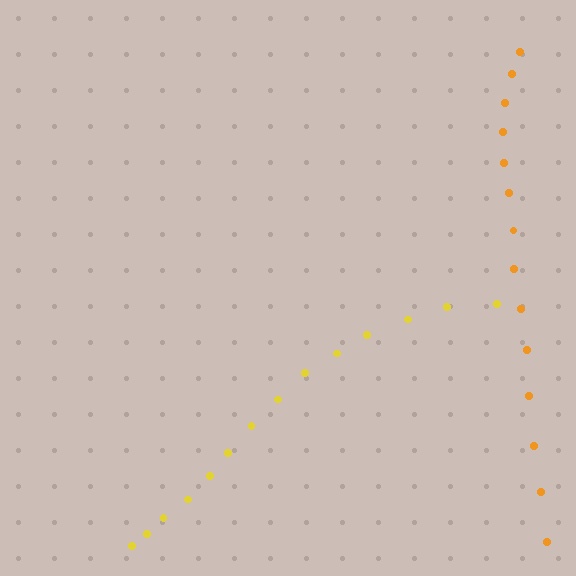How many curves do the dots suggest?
There are 2 distinct paths.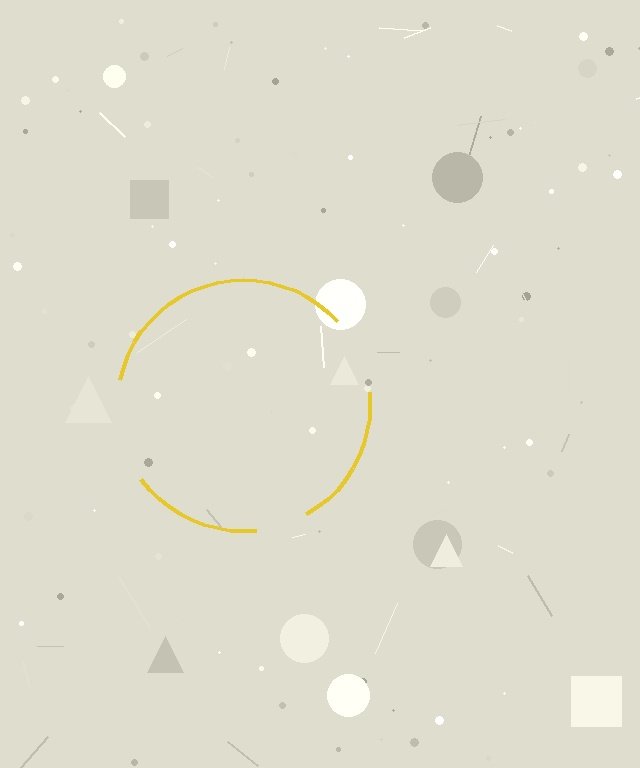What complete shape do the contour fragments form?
The contour fragments form a circle.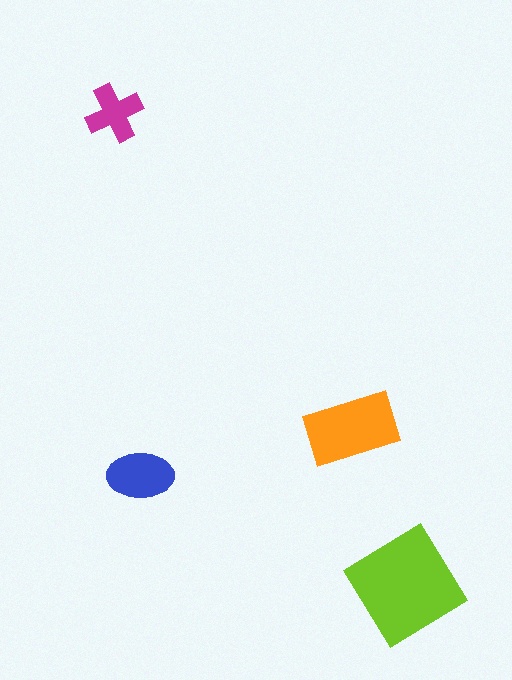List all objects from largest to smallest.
The lime diamond, the orange rectangle, the blue ellipse, the magenta cross.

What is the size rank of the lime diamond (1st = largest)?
1st.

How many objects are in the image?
There are 4 objects in the image.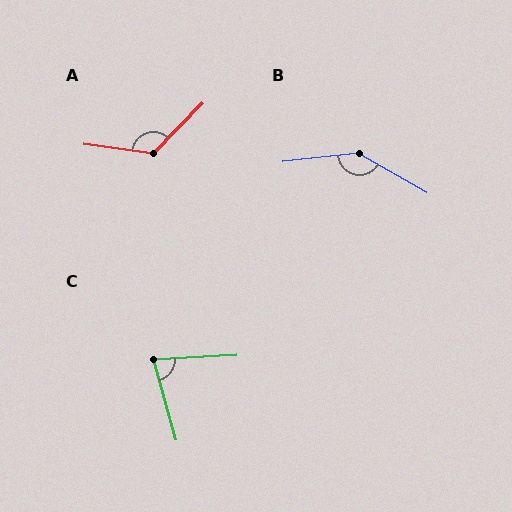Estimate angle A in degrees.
Approximately 126 degrees.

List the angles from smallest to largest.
C (78°), A (126°), B (144°).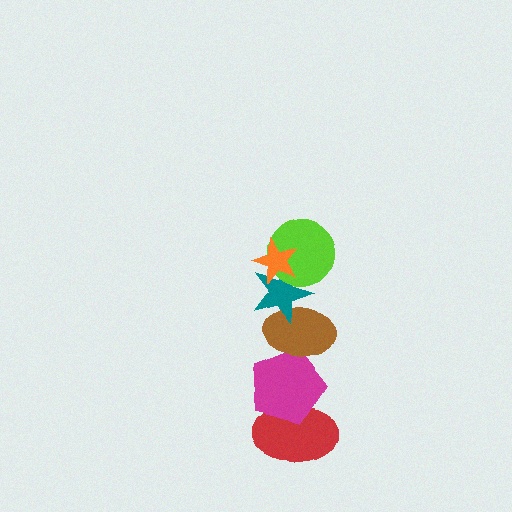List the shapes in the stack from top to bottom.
From top to bottom: the orange star, the lime circle, the teal star, the brown ellipse, the magenta pentagon, the red ellipse.